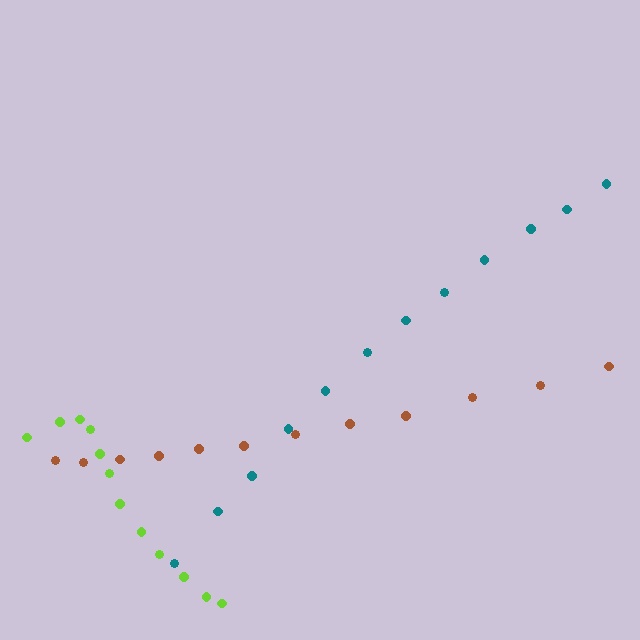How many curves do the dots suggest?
There are 3 distinct paths.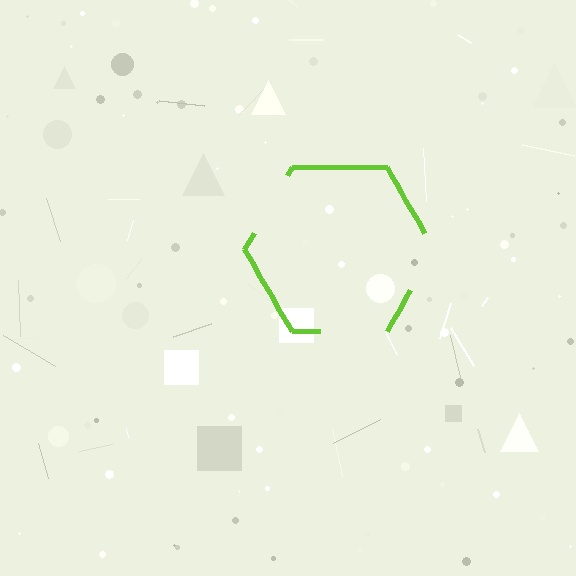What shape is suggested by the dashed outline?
The dashed outline suggests a hexagon.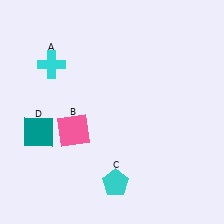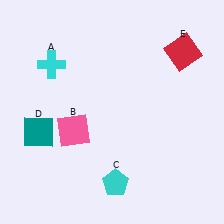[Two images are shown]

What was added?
A red square (E) was added in Image 2.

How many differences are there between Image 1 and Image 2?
There is 1 difference between the two images.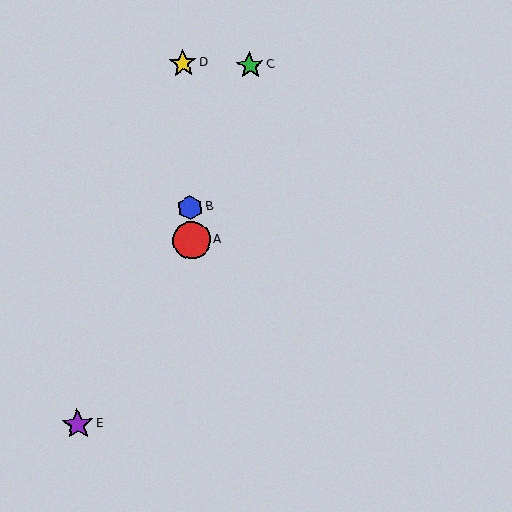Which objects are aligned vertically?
Objects A, B, D are aligned vertically.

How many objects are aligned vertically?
3 objects (A, B, D) are aligned vertically.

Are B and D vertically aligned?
Yes, both are at x≈190.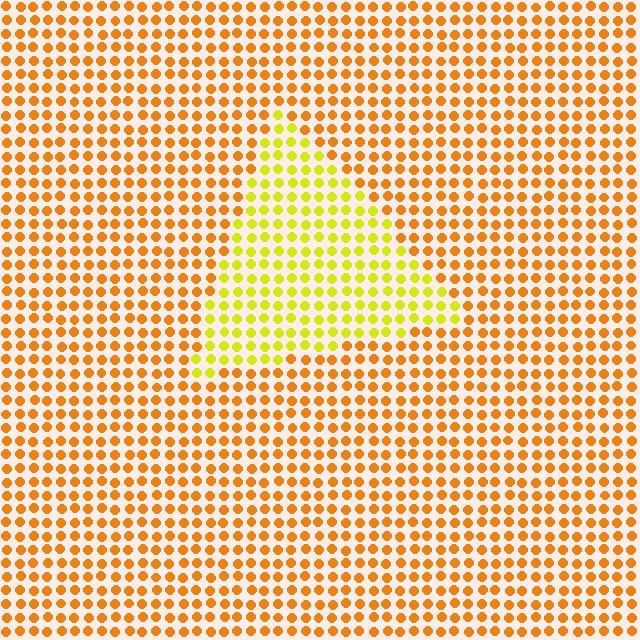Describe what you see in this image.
The image is filled with small orange elements in a uniform arrangement. A triangle-shaped region is visible where the elements are tinted to a slightly different hue, forming a subtle color boundary.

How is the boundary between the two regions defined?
The boundary is defined purely by a slight shift in hue (about 36 degrees). Spacing, size, and orientation are identical on both sides.